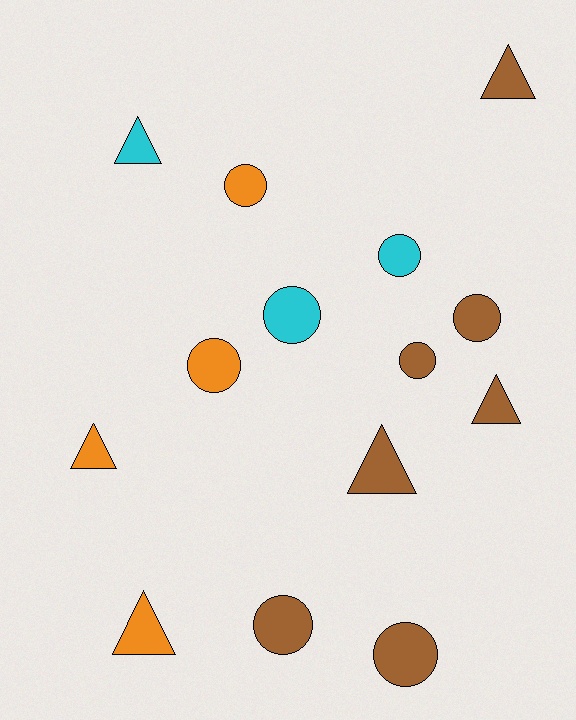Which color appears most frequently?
Brown, with 7 objects.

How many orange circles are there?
There are 2 orange circles.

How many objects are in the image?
There are 14 objects.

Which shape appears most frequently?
Circle, with 8 objects.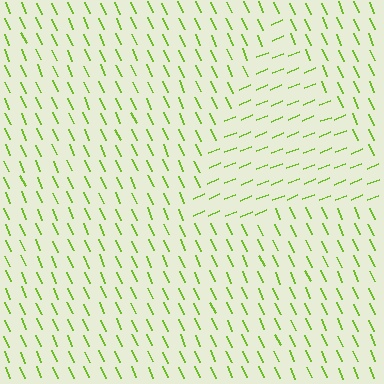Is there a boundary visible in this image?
Yes, there is a texture boundary formed by a change in line orientation.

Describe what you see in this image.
The image is filled with small lime line segments. A triangle region in the image has lines oriented differently from the surrounding lines, creating a visible texture boundary.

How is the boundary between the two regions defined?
The boundary is defined purely by a change in line orientation (approximately 88 degrees difference). All lines are the same color and thickness.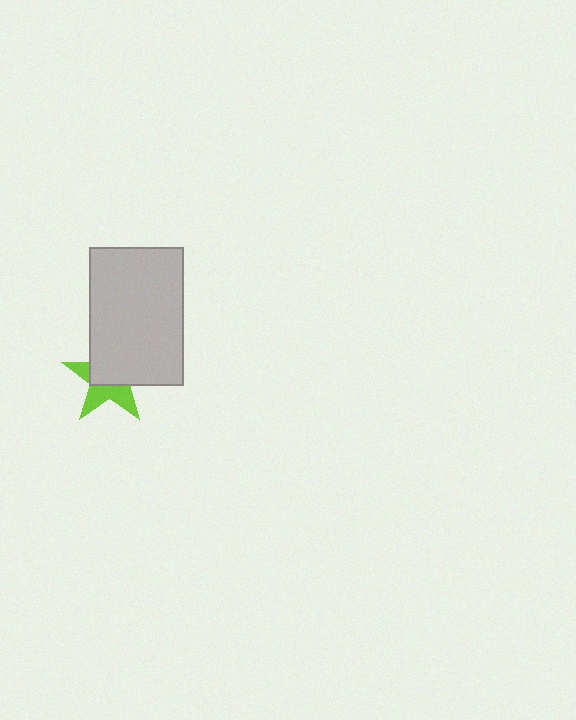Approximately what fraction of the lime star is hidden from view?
Roughly 55% of the lime star is hidden behind the light gray rectangle.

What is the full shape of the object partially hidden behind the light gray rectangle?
The partially hidden object is a lime star.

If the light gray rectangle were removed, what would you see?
You would see the complete lime star.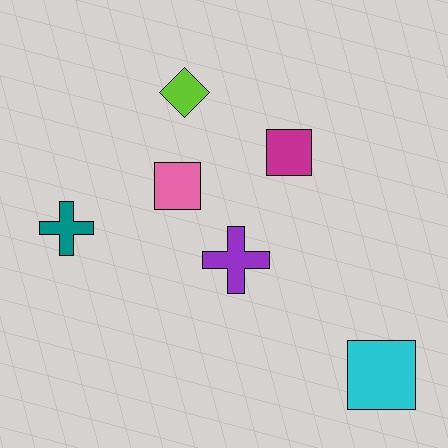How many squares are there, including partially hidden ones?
There are 3 squares.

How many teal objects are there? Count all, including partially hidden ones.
There is 1 teal object.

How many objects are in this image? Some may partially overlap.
There are 6 objects.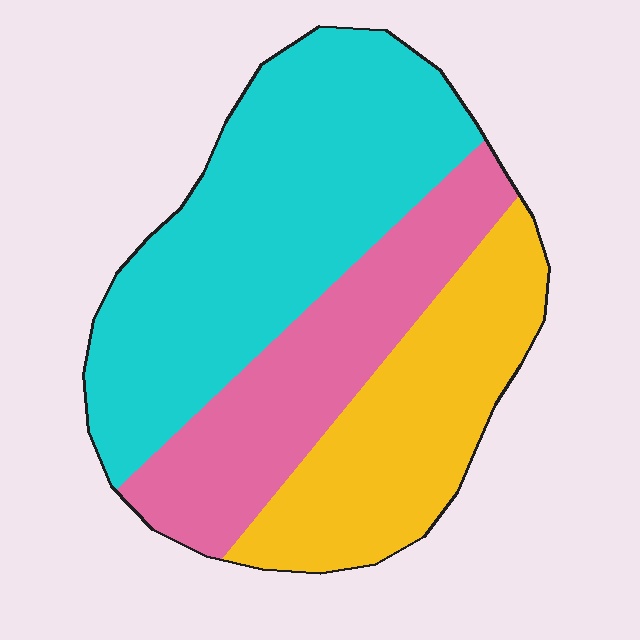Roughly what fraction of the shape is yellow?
Yellow takes up about one quarter (1/4) of the shape.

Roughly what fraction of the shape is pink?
Pink covers roughly 25% of the shape.